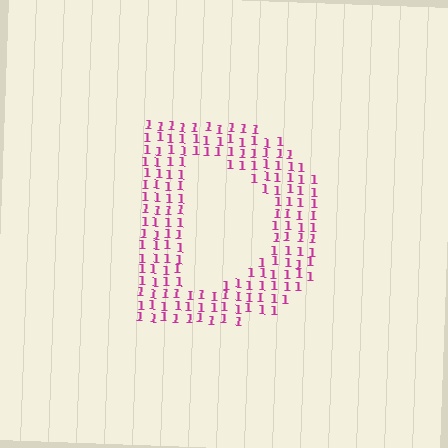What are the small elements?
The small elements are digit 1's.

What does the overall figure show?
The overall figure shows the letter D.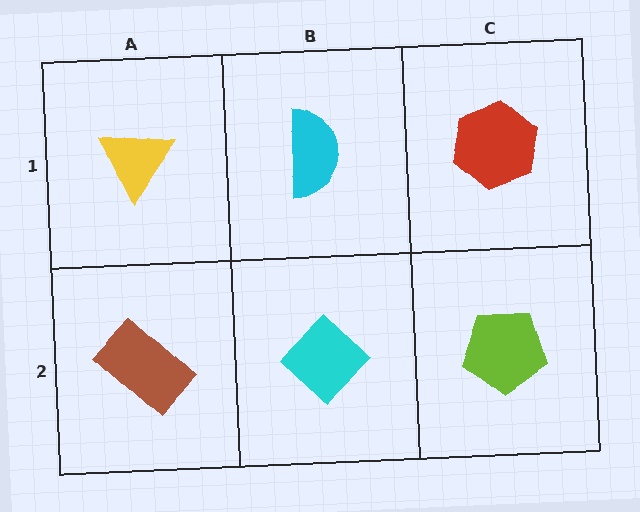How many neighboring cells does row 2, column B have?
3.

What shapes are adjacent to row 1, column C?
A lime pentagon (row 2, column C), a cyan semicircle (row 1, column B).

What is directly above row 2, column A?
A yellow triangle.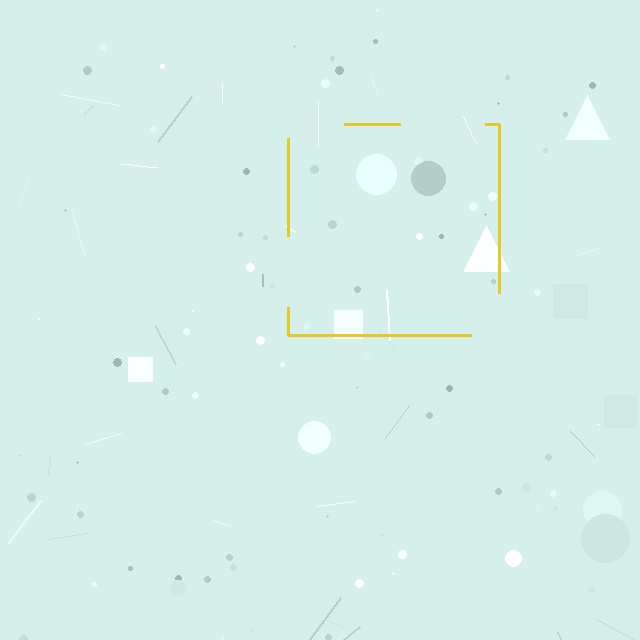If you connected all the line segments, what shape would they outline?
They would outline a square.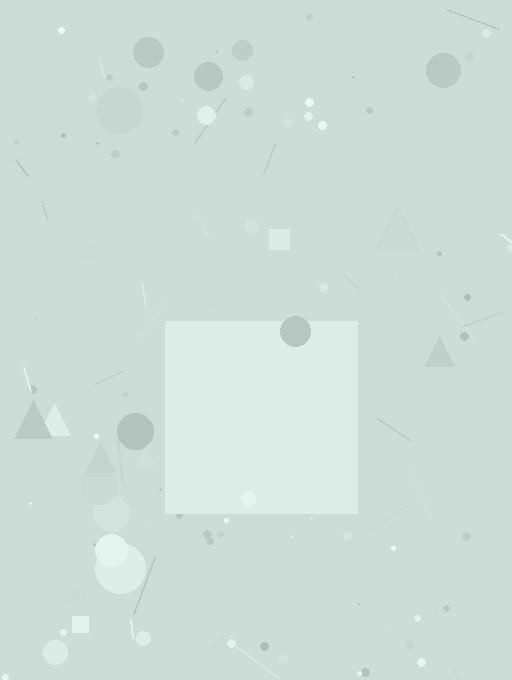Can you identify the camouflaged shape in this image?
The camouflaged shape is a square.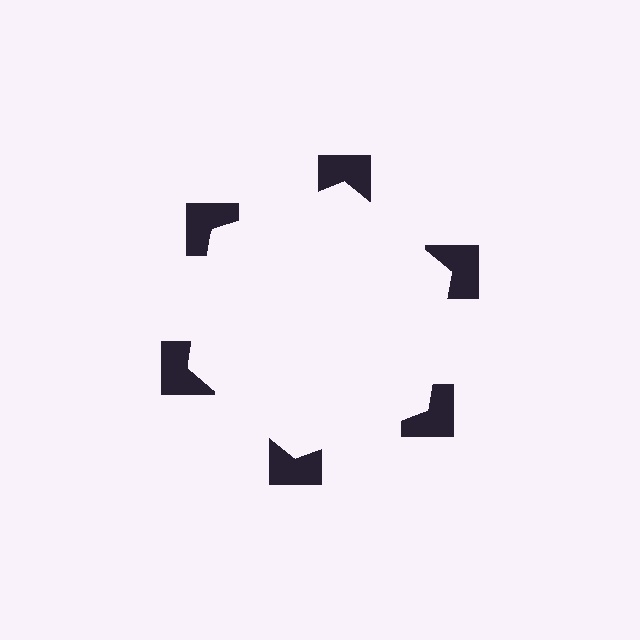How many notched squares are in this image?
There are 6 — one at each vertex of the illusory hexagon.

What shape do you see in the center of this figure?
An illusory hexagon — its edges are inferred from the aligned wedge cuts in the notched squares, not physically drawn.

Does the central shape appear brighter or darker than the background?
It typically appears slightly brighter than the background, even though no actual brightness change is drawn.